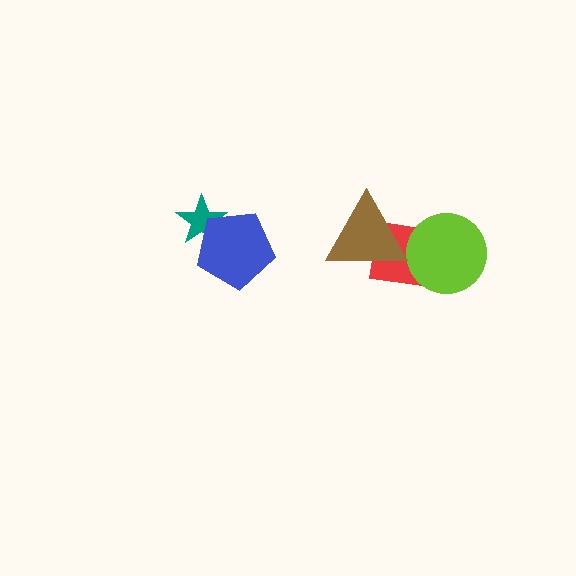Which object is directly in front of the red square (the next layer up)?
The lime circle is directly in front of the red square.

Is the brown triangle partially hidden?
No, no other shape covers it.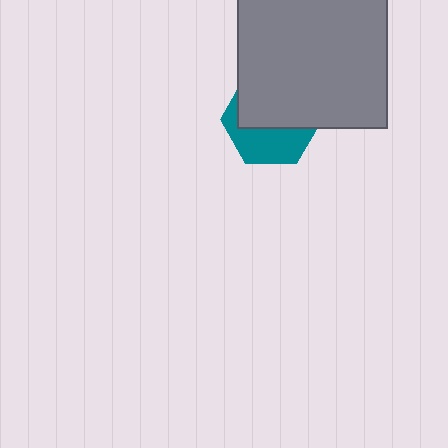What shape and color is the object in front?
The object in front is a gray square.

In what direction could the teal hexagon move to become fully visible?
The teal hexagon could move down. That would shift it out from behind the gray square entirely.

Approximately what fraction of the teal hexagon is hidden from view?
Roughly 58% of the teal hexagon is hidden behind the gray square.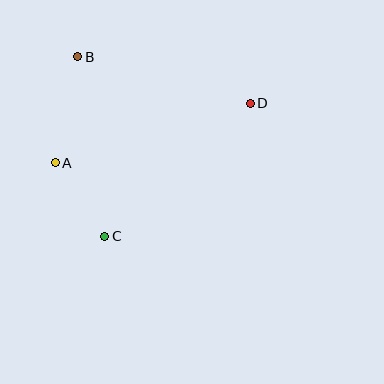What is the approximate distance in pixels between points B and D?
The distance between B and D is approximately 179 pixels.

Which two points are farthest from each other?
Points A and D are farthest from each other.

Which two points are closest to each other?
Points A and C are closest to each other.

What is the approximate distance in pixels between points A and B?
The distance between A and B is approximately 108 pixels.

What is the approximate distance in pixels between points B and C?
The distance between B and C is approximately 182 pixels.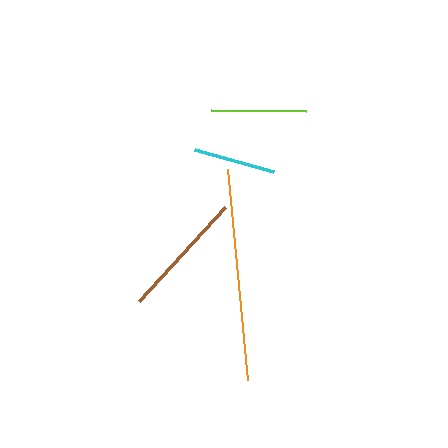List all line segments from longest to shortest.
From longest to shortest: orange, brown, lime, cyan.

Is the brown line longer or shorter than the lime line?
The brown line is longer than the lime line.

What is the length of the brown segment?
The brown segment is approximately 127 pixels long.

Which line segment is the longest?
The orange line is the longest at approximately 212 pixels.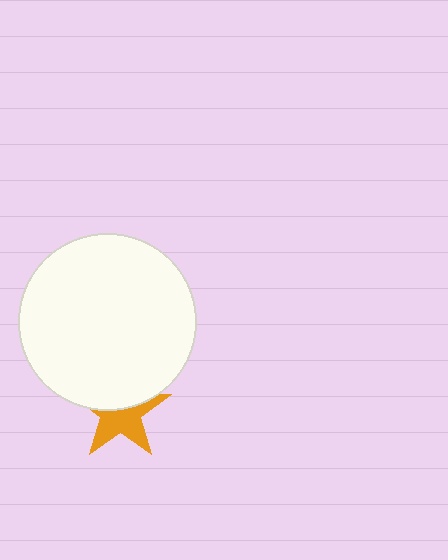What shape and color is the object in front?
The object in front is a white circle.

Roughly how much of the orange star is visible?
About half of it is visible (roughly 55%).